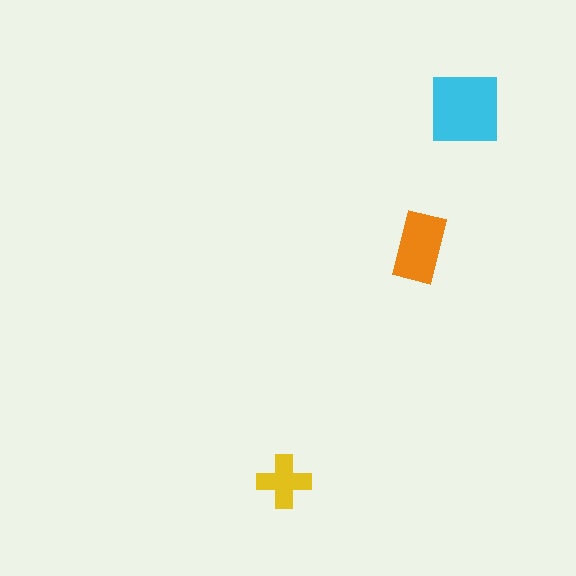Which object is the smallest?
The yellow cross.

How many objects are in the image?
There are 3 objects in the image.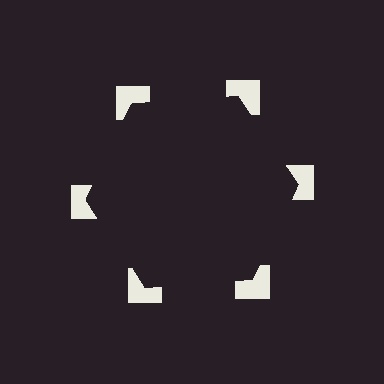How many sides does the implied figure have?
6 sides.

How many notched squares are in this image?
There are 6 — one at each vertex of the illusory hexagon.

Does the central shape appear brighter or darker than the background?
It typically appears slightly darker than the background, even though no actual brightness change is drawn.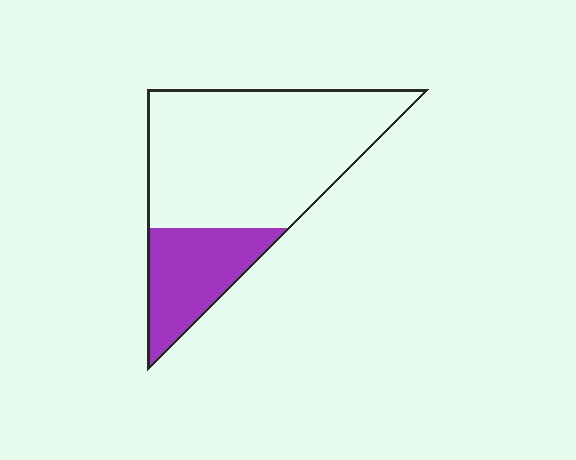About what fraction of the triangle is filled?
About one quarter (1/4).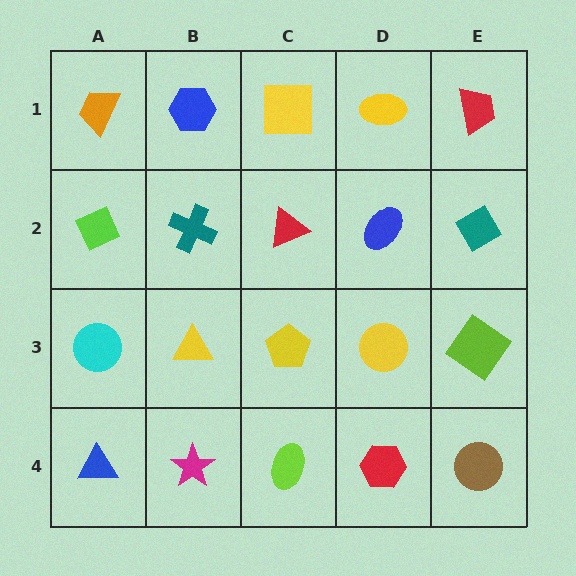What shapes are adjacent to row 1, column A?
A lime diamond (row 2, column A), a blue hexagon (row 1, column B).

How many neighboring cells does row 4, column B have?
3.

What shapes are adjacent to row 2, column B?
A blue hexagon (row 1, column B), a yellow triangle (row 3, column B), a lime diamond (row 2, column A), a red triangle (row 2, column C).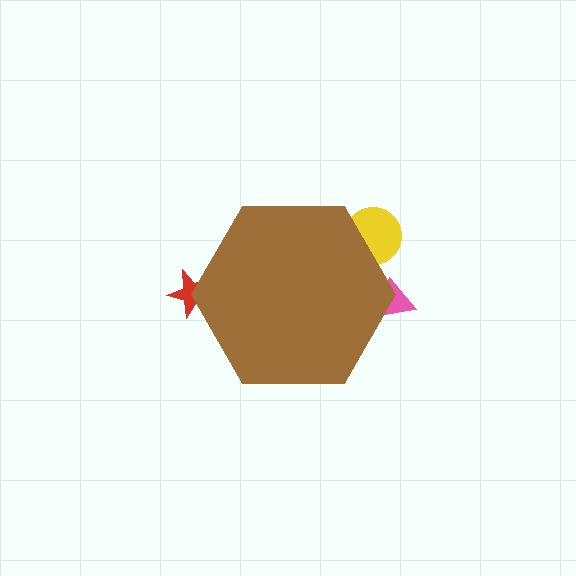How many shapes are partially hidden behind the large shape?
3 shapes are partially hidden.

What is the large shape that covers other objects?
A brown hexagon.